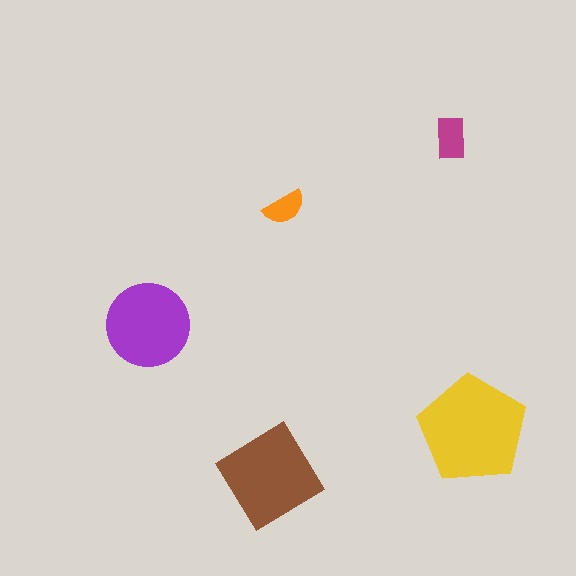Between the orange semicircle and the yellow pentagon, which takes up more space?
The yellow pentagon.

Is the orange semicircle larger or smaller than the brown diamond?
Smaller.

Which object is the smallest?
The orange semicircle.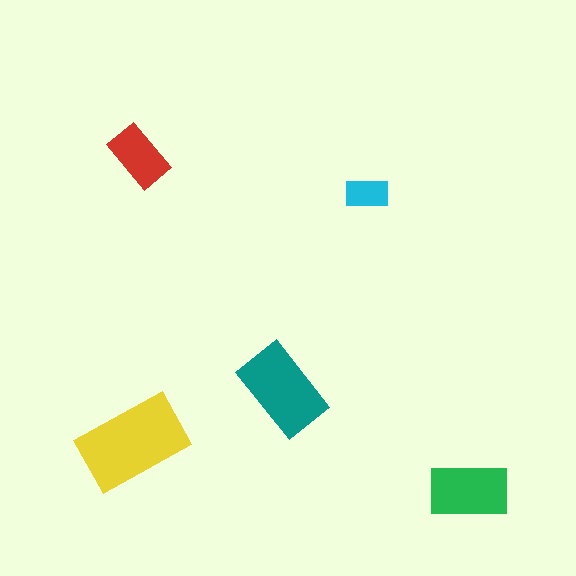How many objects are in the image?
There are 5 objects in the image.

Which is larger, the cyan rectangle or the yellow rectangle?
The yellow one.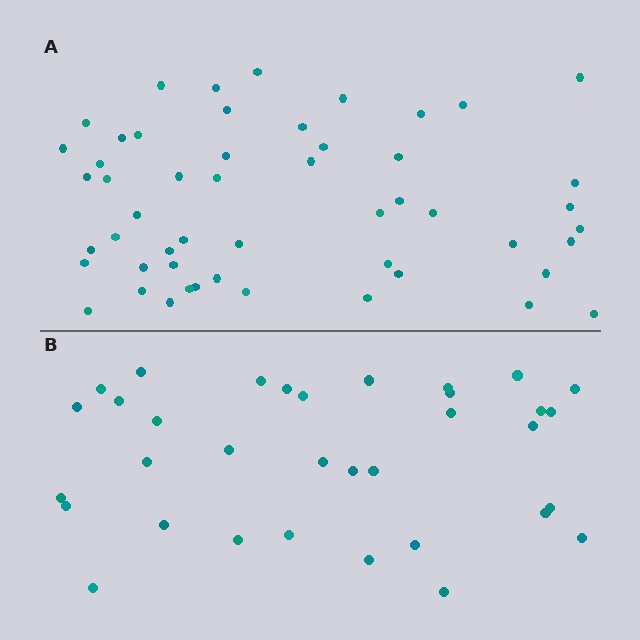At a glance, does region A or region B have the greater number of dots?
Region A (the top region) has more dots.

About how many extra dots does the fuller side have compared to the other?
Region A has approximately 20 more dots than region B.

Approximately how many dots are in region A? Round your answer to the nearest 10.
About 50 dots. (The exact count is 52, which rounds to 50.)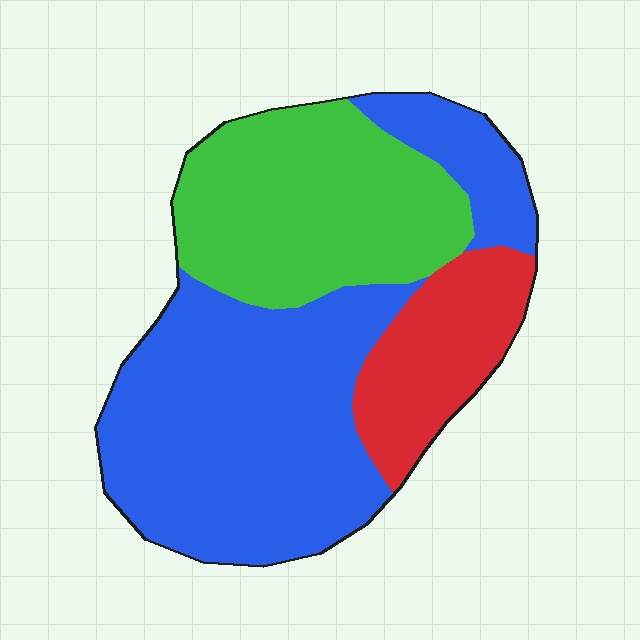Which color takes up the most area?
Blue, at roughly 55%.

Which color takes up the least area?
Red, at roughly 15%.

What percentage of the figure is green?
Green covers 31% of the figure.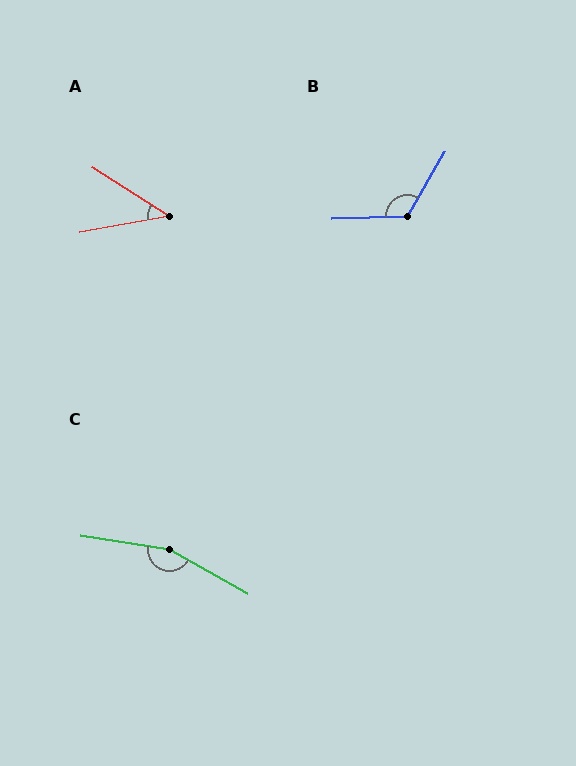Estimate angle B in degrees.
Approximately 122 degrees.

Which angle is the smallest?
A, at approximately 43 degrees.